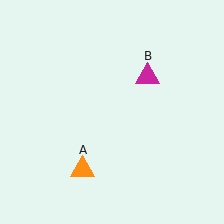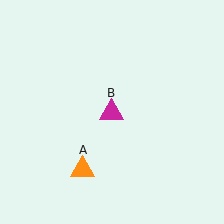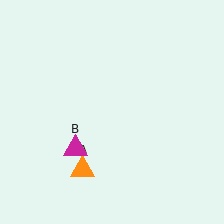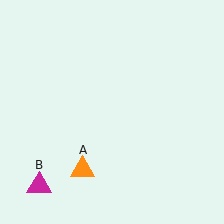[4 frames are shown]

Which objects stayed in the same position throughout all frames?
Orange triangle (object A) remained stationary.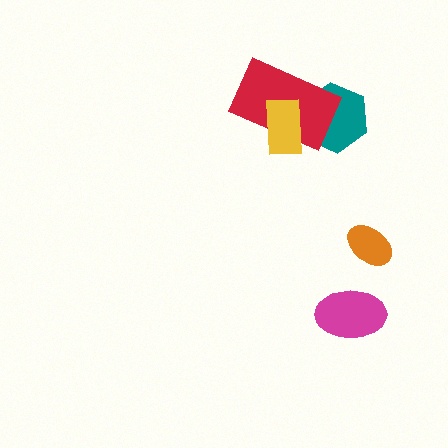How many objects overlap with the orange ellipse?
0 objects overlap with the orange ellipse.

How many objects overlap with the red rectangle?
2 objects overlap with the red rectangle.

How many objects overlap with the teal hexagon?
2 objects overlap with the teal hexagon.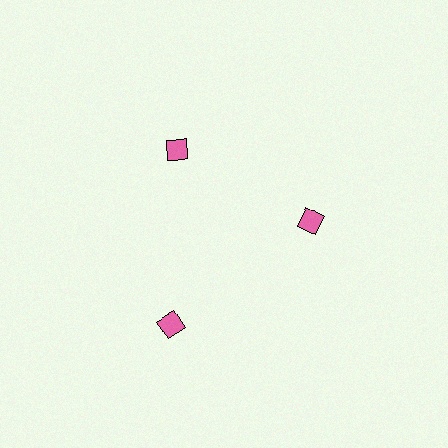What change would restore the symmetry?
The symmetry would be restored by moving it inward, back onto the ring so that all 3 diamonds sit at equal angles and equal distance from the center.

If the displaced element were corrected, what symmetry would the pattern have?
It would have 3-fold rotational symmetry — the pattern would map onto itself every 120 degrees.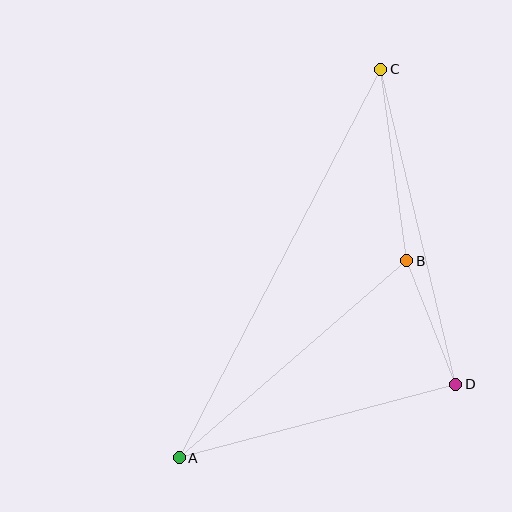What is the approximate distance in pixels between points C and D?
The distance between C and D is approximately 324 pixels.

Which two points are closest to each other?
Points B and D are closest to each other.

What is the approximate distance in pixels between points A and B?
The distance between A and B is approximately 301 pixels.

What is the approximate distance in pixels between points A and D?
The distance between A and D is approximately 286 pixels.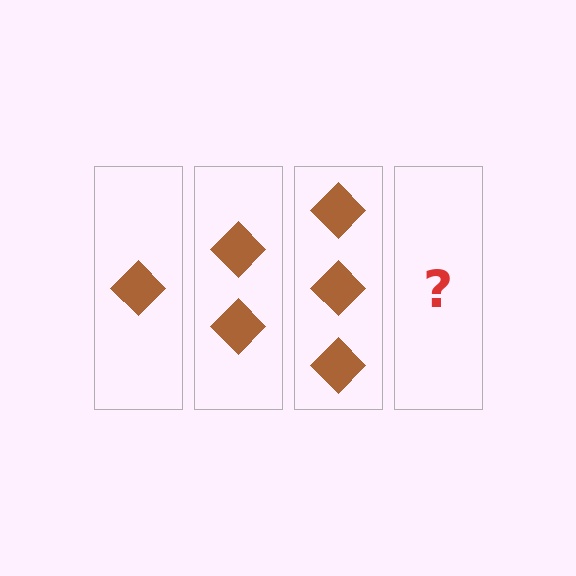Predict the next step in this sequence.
The next step is 4 diamonds.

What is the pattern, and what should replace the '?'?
The pattern is that each step adds one more diamond. The '?' should be 4 diamonds.